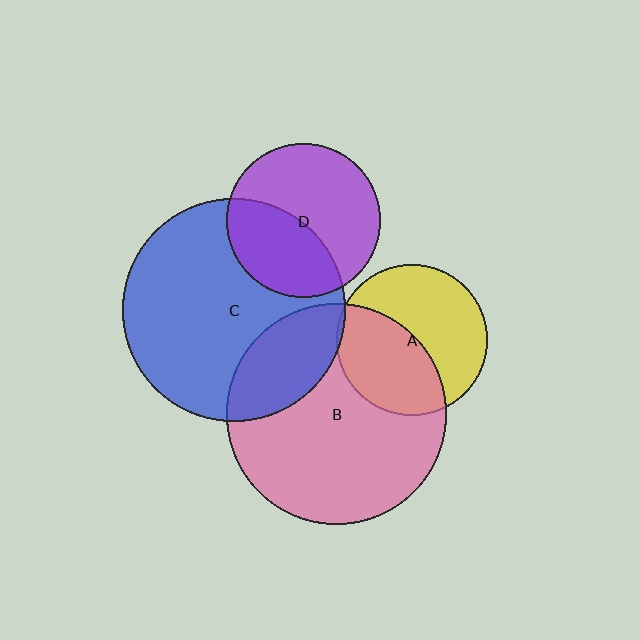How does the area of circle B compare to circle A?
Approximately 2.1 times.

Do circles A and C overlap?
Yes.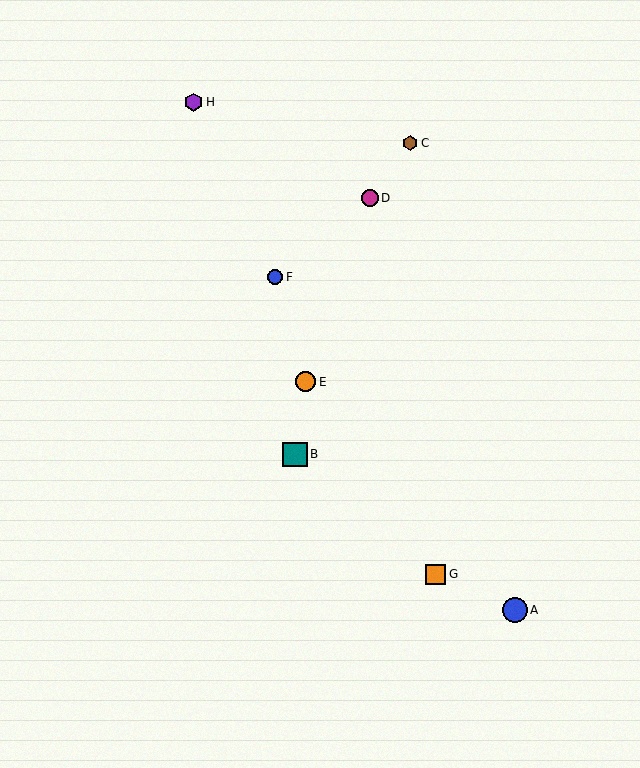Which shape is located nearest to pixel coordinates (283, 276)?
The blue circle (labeled F) at (275, 277) is nearest to that location.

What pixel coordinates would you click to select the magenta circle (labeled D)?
Click at (370, 198) to select the magenta circle D.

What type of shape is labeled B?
Shape B is a teal square.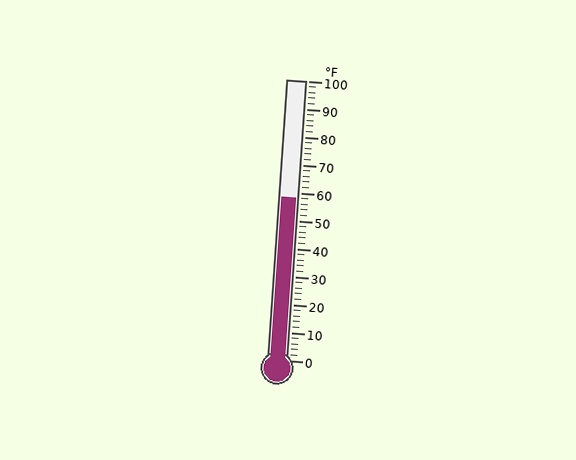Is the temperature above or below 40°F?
The temperature is above 40°F.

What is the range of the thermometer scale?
The thermometer scale ranges from 0°F to 100°F.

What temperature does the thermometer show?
The thermometer shows approximately 58°F.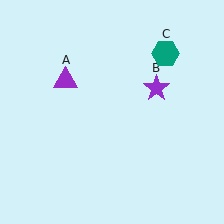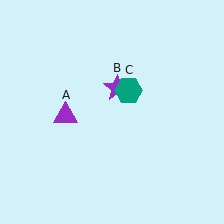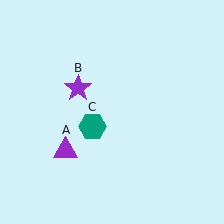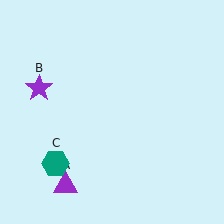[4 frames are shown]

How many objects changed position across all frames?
3 objects changed position: purple triangle (object A), purple star (object B), teal hexagon (object C).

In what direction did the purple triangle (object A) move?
The purple triangle (object A) moved down.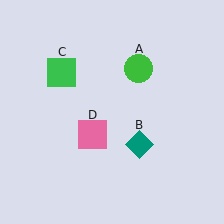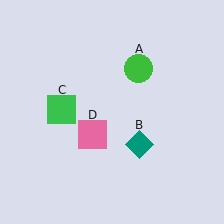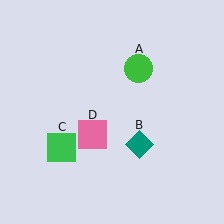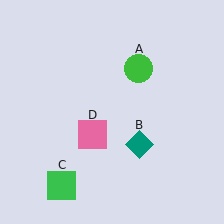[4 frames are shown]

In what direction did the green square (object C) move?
The green square (object C) moved down.